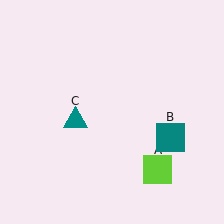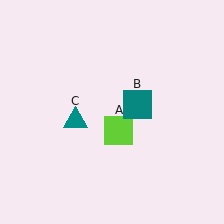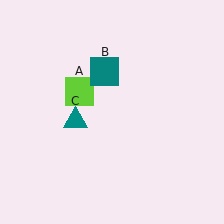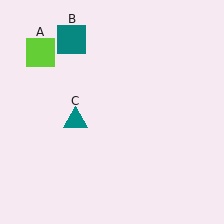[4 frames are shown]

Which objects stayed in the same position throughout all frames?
Teal triangle (object C) remained stationary.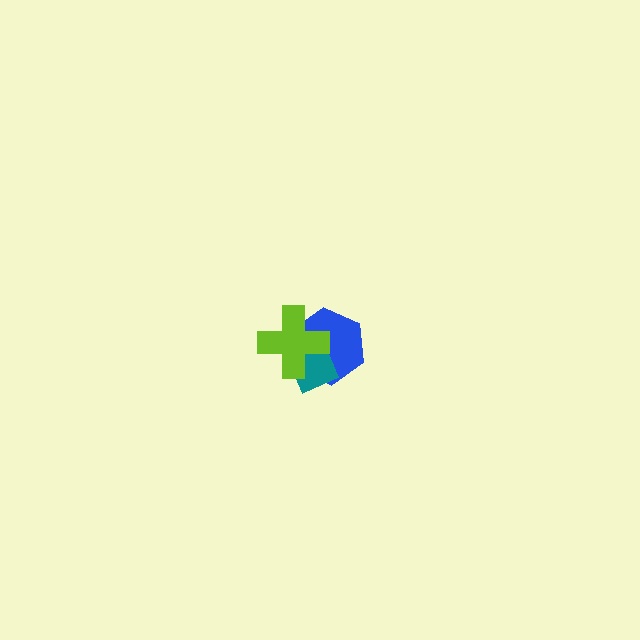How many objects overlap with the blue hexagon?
2 objects overlap with the blue hexagon.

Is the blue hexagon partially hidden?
Yes, it is partially covered by another shape.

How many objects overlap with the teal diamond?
2 objects overlap with the teal diamond.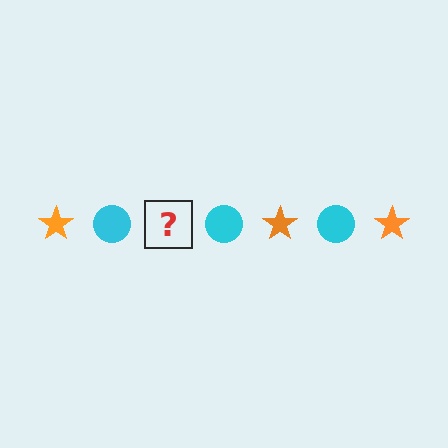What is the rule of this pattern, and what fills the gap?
The rule is that the pattern alternates between orange star and cyan circle. The gap should be filled with an orange star.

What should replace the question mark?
The question mark should be replaced with an orange star.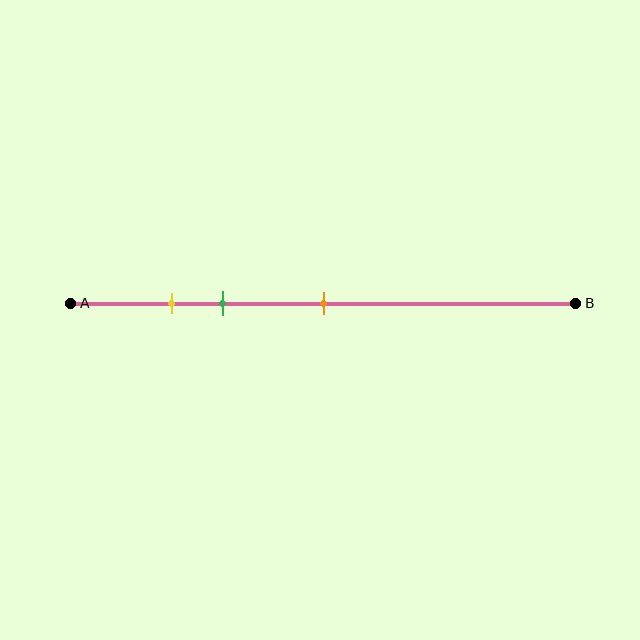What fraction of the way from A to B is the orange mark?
The orange mark is approximately 50% (0.5) of the way from A to B.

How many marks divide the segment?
There are 3 marks dividing the segment.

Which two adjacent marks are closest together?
The yellow and green marks are the closest adjacent pair.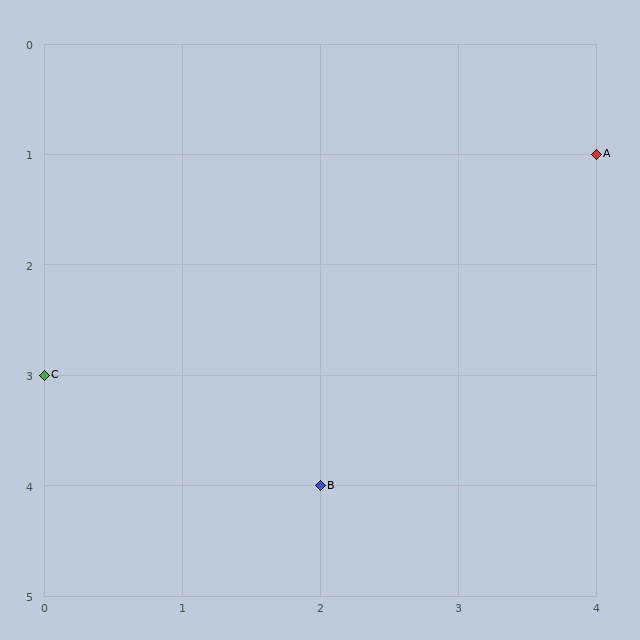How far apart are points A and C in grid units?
Points A and C are 4 columns and 2 rows apart (about 4.5 grid units diagonally).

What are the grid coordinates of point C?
Point C is at grid coordinates (0, 3).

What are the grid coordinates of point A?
Point A is at grid coordinates (4, 1).